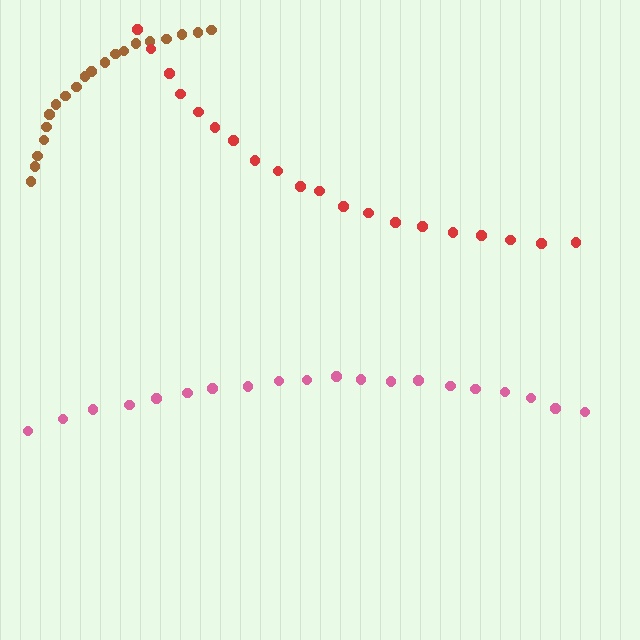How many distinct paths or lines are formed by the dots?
There are 3 distinct paths.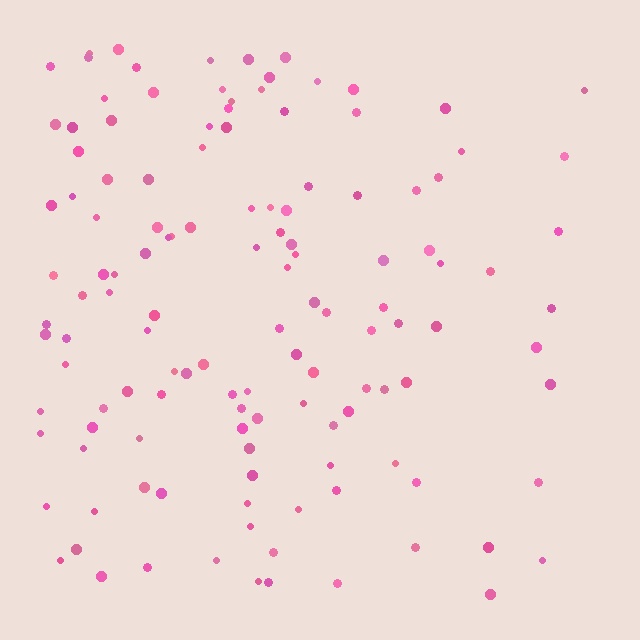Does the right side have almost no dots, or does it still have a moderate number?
Still a moderate number, just noticeably fewer than the left.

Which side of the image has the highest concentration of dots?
The left.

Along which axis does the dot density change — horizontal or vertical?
Horizontal.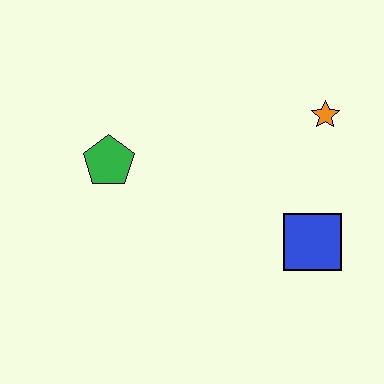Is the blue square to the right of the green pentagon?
Yes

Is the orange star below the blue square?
No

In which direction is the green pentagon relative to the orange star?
The green pentagon is to the left of the orange star.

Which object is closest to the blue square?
The orange star is closest to the blue square.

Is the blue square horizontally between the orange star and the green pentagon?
Yes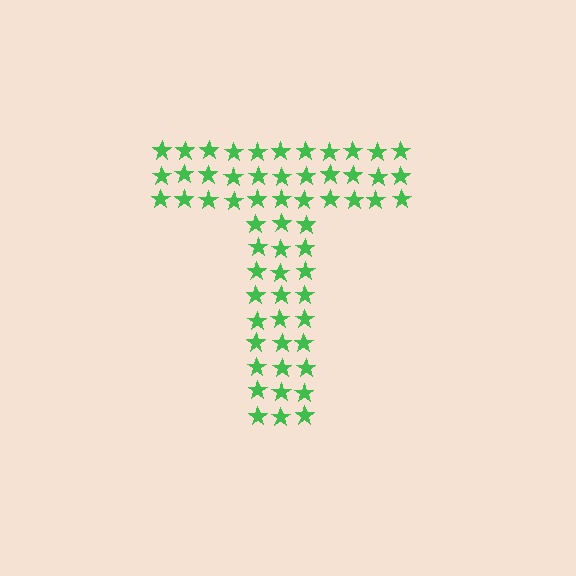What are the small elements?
The small elements are stars.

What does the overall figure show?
The overall figure shows the letter T.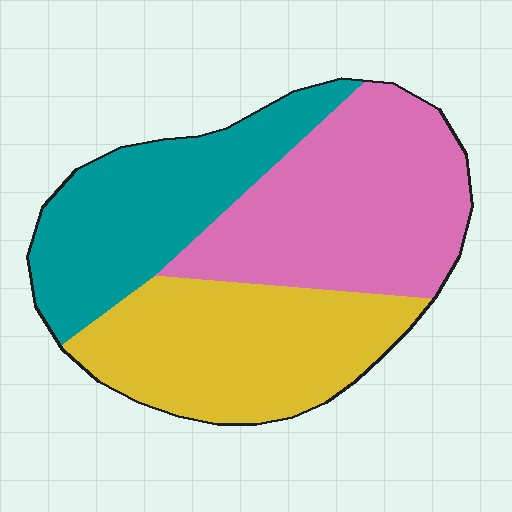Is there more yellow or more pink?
Pink.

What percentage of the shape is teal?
Teal takes up about one third (1/3) of the shape.